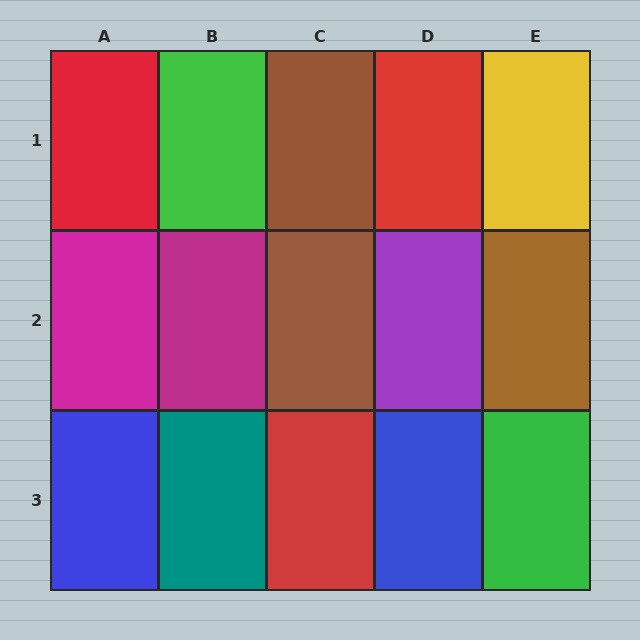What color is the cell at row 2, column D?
Purple.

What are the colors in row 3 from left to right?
Blue, teal, red, blue, green.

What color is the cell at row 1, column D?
Red.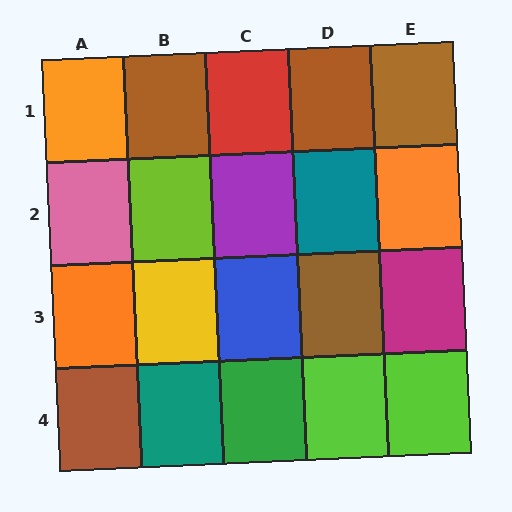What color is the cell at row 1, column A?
Orange.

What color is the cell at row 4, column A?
Brown.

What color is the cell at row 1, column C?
Red.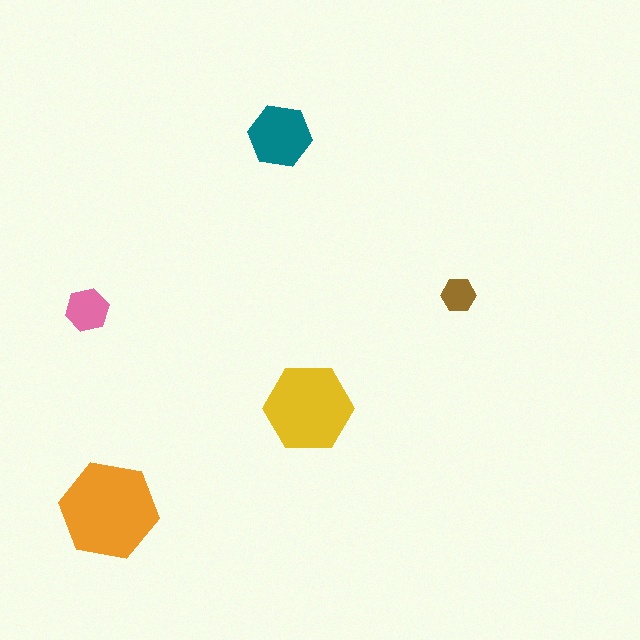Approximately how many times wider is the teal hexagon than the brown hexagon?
About 2 times wider.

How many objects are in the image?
There are 5 objects in the image.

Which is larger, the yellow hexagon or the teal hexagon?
The yellow one.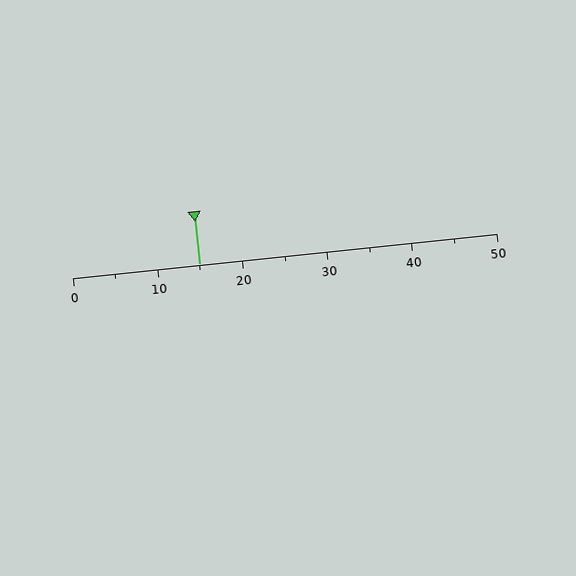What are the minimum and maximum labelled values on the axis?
The axis runs from 0 to 50.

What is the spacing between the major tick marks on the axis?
The major ticks are spaced 10 apart.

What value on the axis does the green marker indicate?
The marker indicates approximately 15.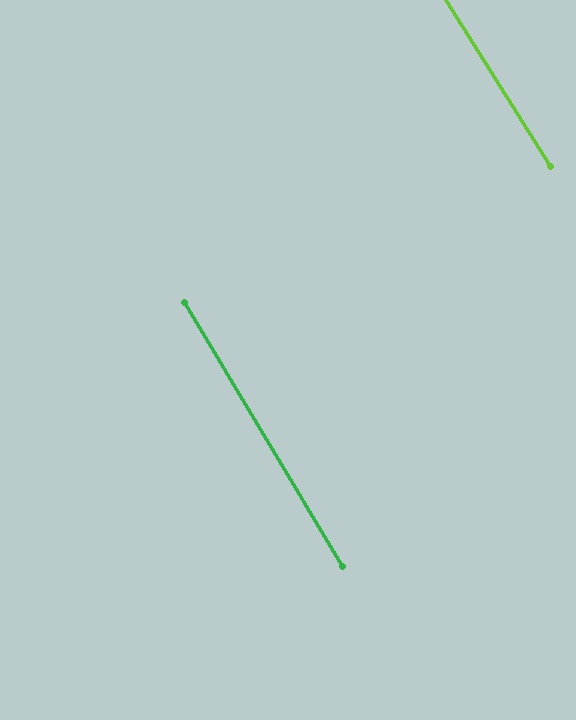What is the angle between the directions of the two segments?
Approximately 1 degree.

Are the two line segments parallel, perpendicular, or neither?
Parallel — their directions differ by only 1.1°.